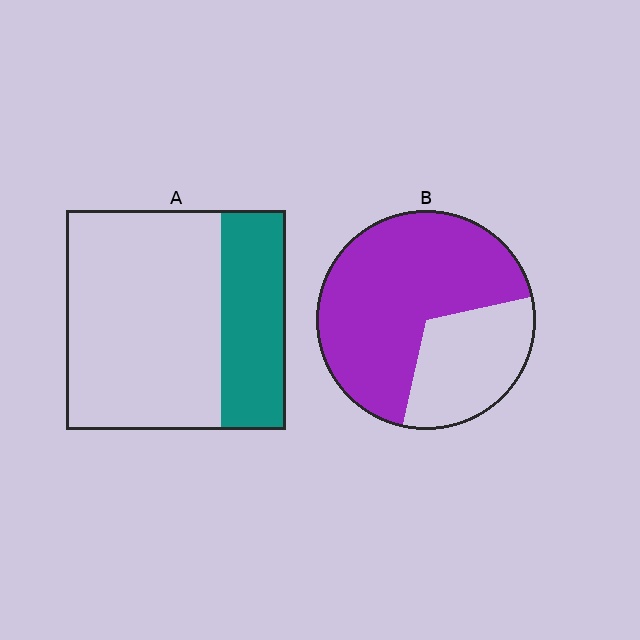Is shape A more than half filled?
No.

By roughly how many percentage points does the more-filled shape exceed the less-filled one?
By roughly 40 percentage points (B over A).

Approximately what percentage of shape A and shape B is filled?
A is approximately 30% and B is approximately 70%.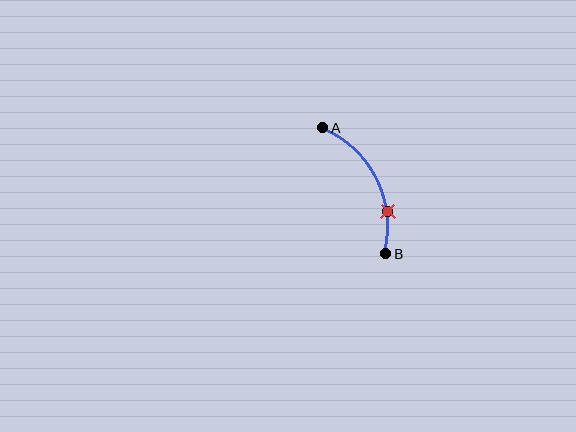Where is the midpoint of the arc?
The arc midpoint is the point on the curve farthest from the straight line joining A and B. It sits to the right of that line.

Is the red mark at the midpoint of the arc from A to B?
No. The red mark lies on the arc but is closer to endpoint B. The arc midpoint would be at the point on the curve equidistant along the arc from both A and B.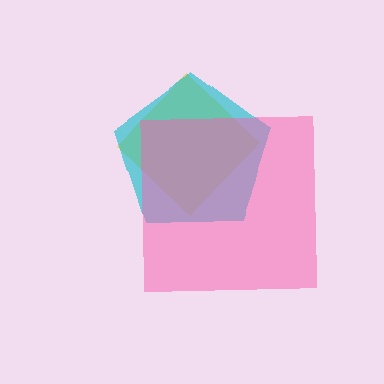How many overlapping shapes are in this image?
There are 3 overlapping shapes in the image.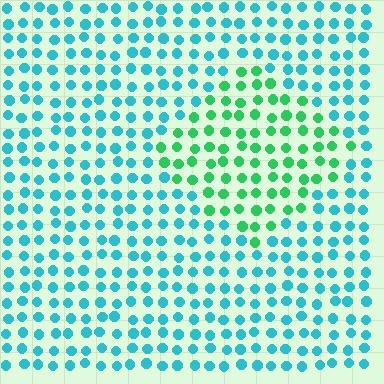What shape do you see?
I see a diamond.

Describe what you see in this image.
The image is filled with small cyan elements in a uniform arrangement. A diamond-shaped region is visible where the elements are tinted to a slightly different hue, forming a subtle color boundary.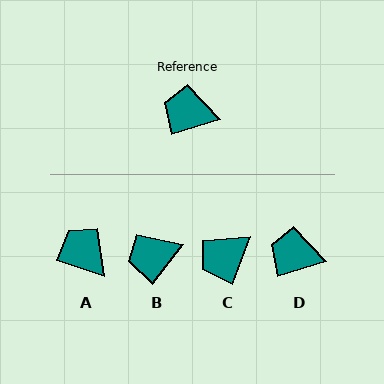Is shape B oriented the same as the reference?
No, it is off by about 35 degrees.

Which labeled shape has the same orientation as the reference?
D.